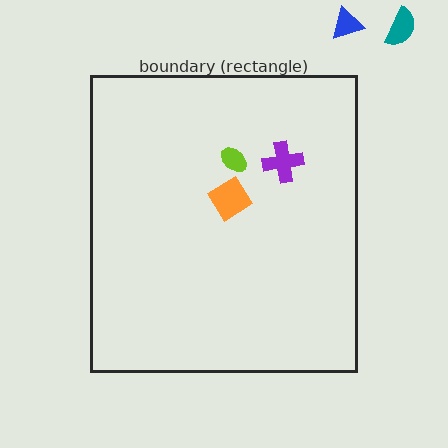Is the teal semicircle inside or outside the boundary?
Outside.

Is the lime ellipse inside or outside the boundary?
Inside.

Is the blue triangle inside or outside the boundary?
Outside.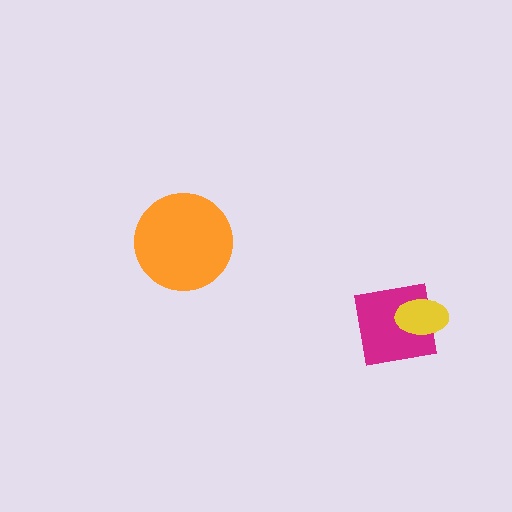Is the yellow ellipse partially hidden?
No, no other shape covers it.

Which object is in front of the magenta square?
The yellow ellipse is in front of the magenta square.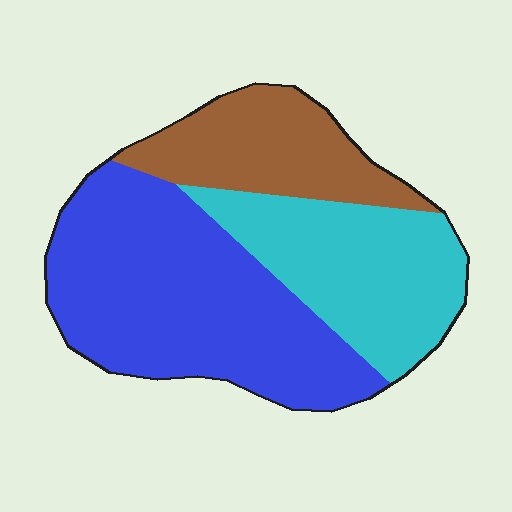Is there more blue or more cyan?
Blue.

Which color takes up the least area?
Brown, at roughly 20%.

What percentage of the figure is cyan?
Cyan covers around 30% of the figure.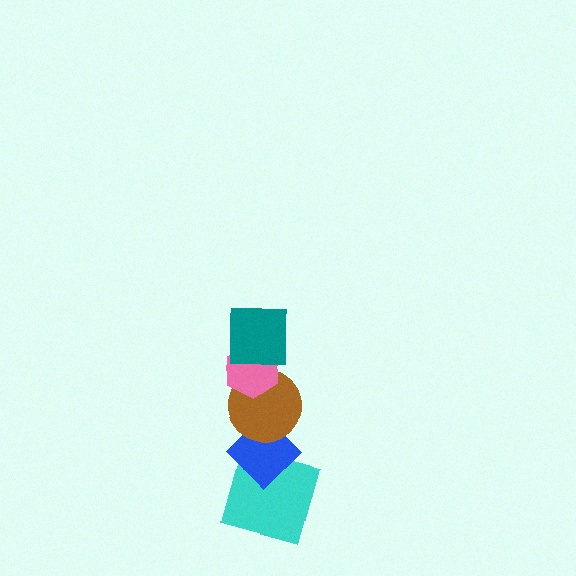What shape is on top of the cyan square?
The blue diamond is on top of the cyan square.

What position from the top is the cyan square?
The cyan square is 5th from the top.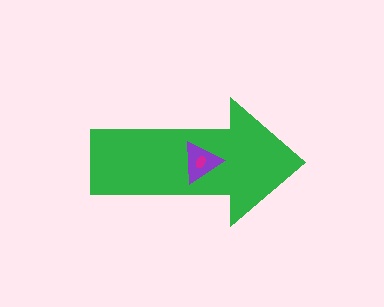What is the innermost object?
The magenta ellipse.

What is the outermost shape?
The green arrow.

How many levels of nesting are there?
3.